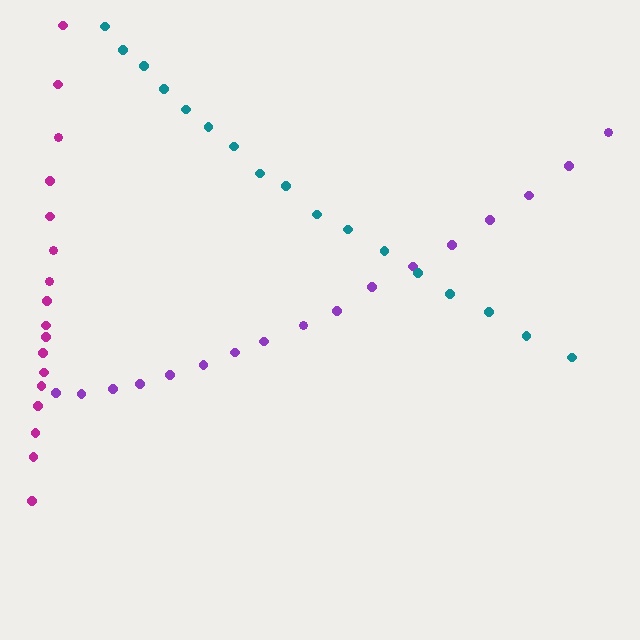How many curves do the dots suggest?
There are 3 distinct paths.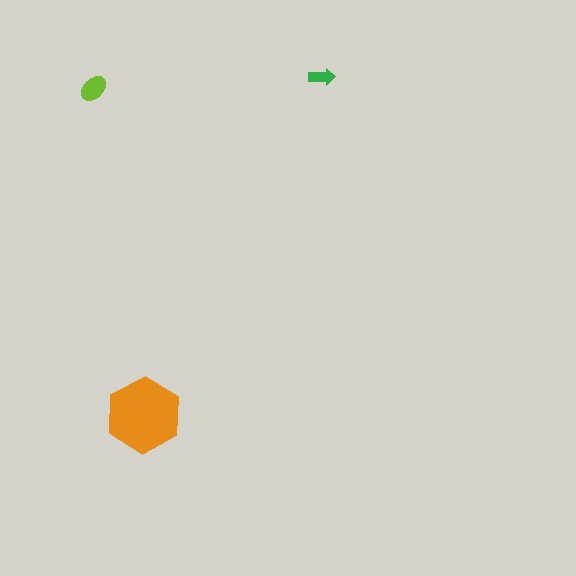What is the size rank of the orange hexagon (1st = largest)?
1st.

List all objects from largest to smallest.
The orange hexagon, the lime ellipse, the green arrow.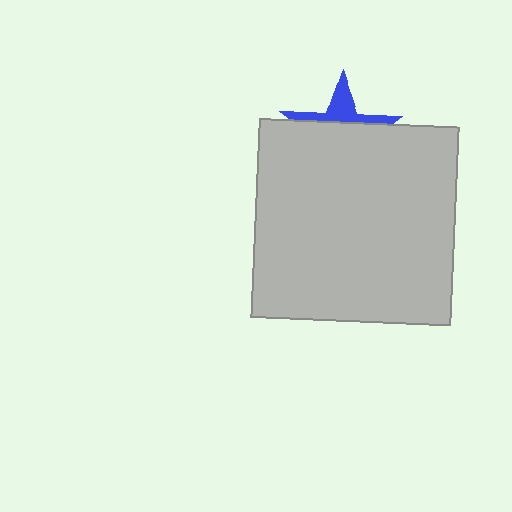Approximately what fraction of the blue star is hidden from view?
Roughly 68% of the blue star is hidden behind the light gray square.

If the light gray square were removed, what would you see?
You would see the complete blue star.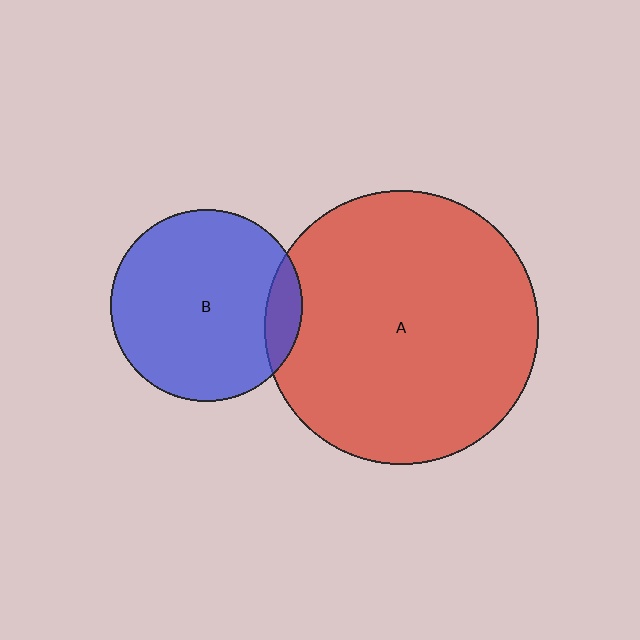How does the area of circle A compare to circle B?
Approximately 2.0 times.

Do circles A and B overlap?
Yes.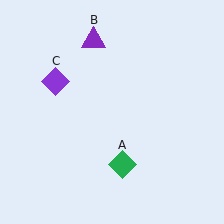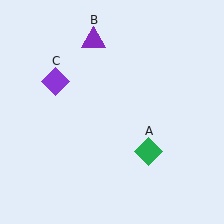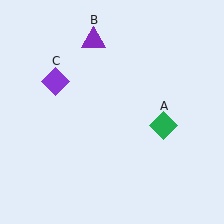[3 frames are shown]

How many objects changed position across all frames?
1 object changed position: green diamond (object A).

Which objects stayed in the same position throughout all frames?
Purple triangle (object B) and purple diamond (object C) remained stationary.